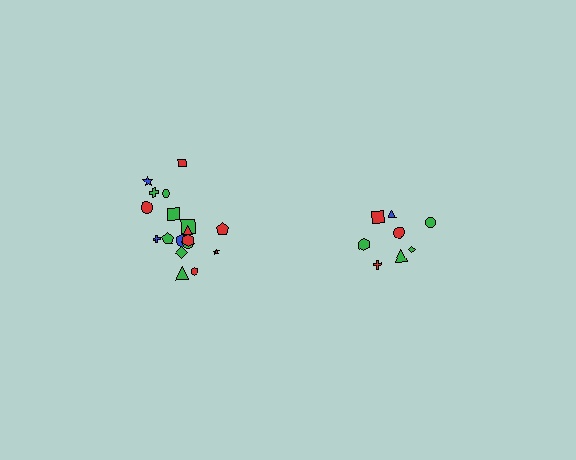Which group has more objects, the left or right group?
The left group.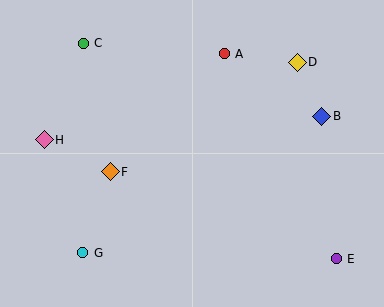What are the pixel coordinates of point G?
Point G is at (83, 253).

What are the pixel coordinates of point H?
Point H is at (44, 140).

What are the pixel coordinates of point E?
Point E is at (336, 259).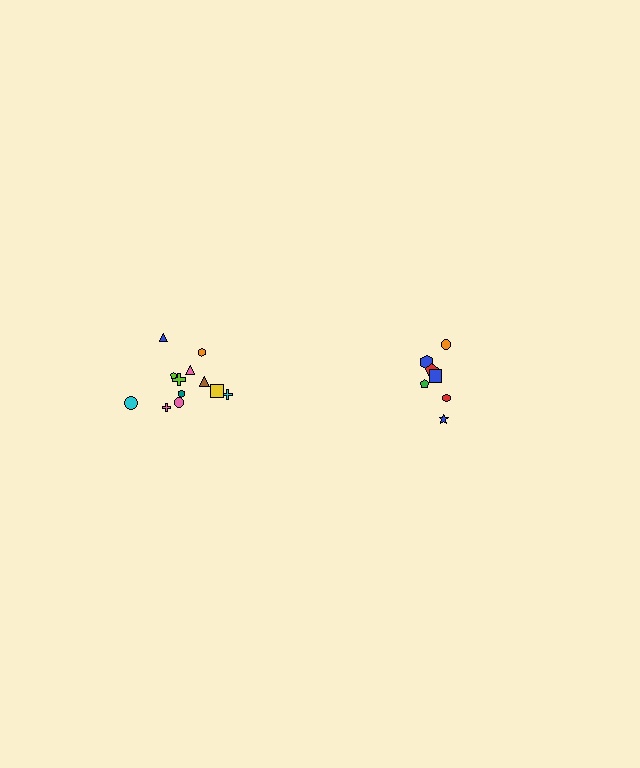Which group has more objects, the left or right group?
The left group.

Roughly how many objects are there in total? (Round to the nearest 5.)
Roughly 20 objects in total.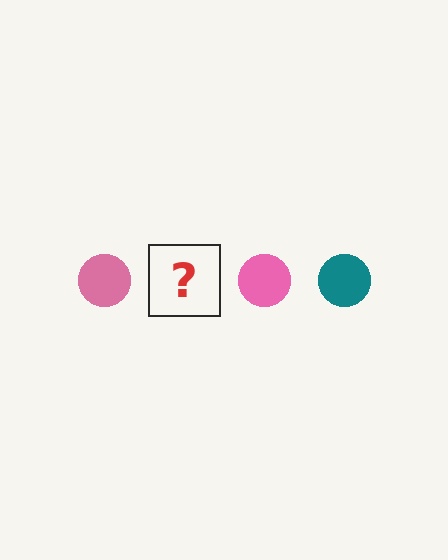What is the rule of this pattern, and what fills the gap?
The rule is that the pattern cycles through pink, teal circles. The gap should be filled with a teal circle.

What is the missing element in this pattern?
The missing element is a teal circle.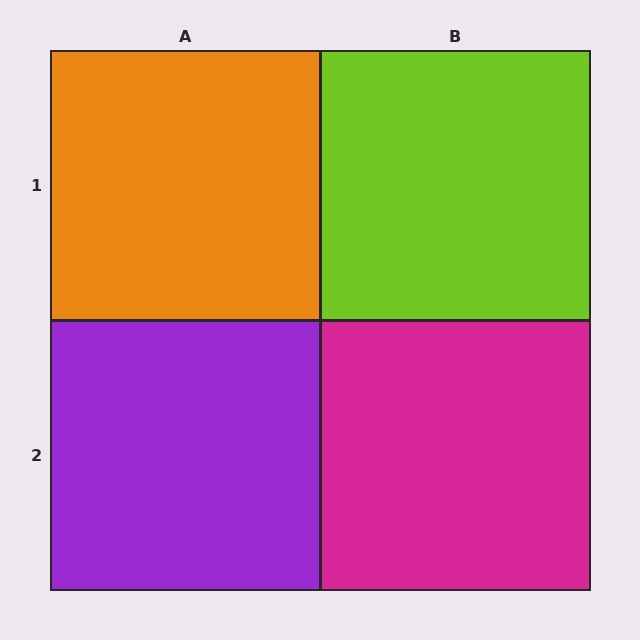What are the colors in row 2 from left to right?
Purple, magenta.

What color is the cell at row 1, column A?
Orange.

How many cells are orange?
1 cell is orange.